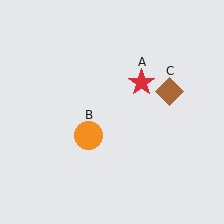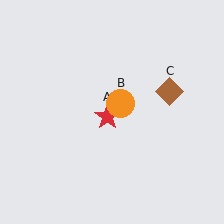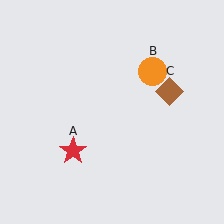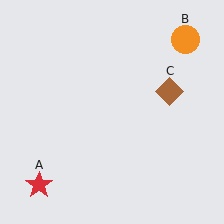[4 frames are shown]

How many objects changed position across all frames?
2 objects changed position: red star (object A), orange circle (object B).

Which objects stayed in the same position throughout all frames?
Brown diamond (object C) remained stationary.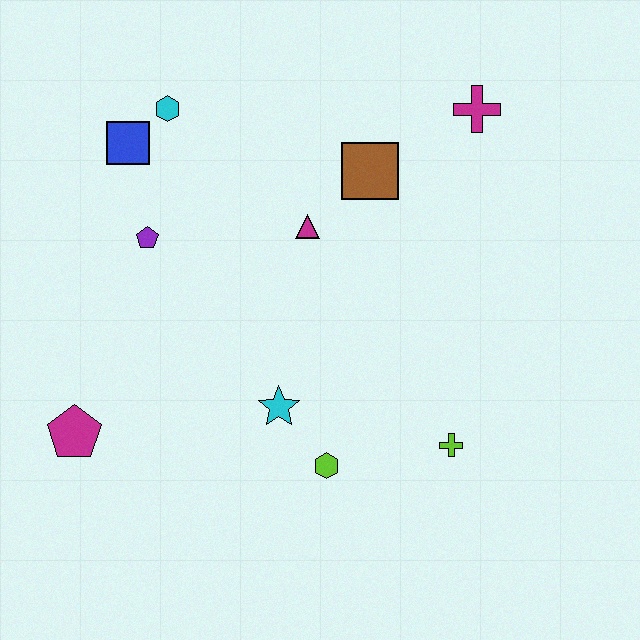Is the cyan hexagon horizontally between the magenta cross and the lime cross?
No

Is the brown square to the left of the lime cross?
Yes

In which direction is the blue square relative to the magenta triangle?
The blue square is to the left of the magenta triangle.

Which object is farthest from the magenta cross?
The magenta pentagon is farthest from the magenta cross.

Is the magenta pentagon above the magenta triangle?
No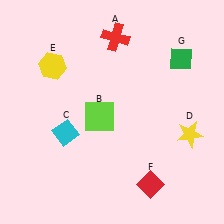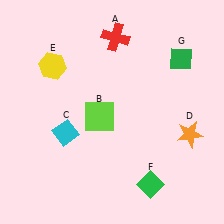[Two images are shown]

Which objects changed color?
D changed from yellow to orange. F changed from red to green.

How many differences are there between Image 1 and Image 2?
There are 2 differences between the two images.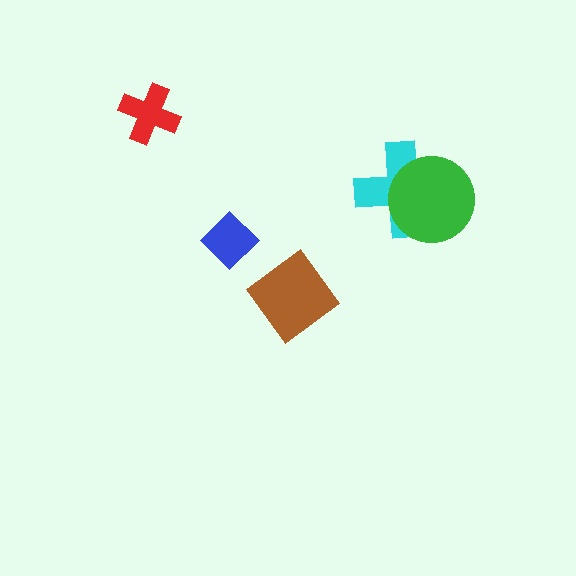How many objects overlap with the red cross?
0 objects overlap with the red cross.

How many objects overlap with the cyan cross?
1 object overlaps with the cyan cross.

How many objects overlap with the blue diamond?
0 objects overlap with the blue diamond.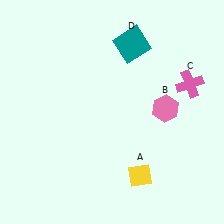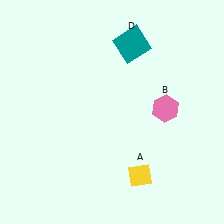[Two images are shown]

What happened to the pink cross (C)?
The pink cross (C) was removed in Image 2. It was in the top-right area of Image 1.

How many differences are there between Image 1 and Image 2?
There is 1 difference between the two images.